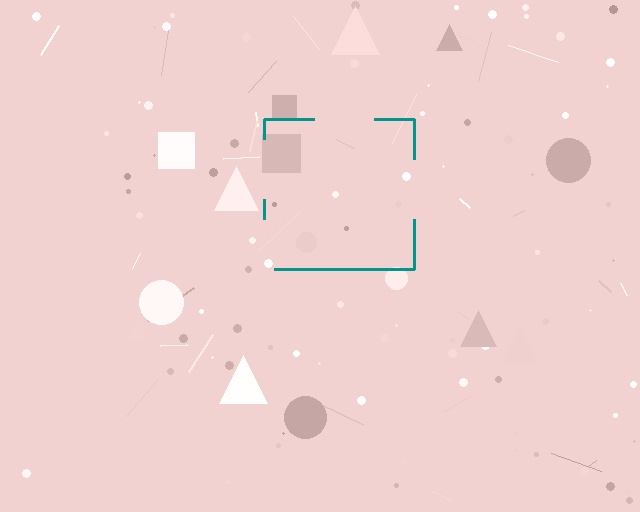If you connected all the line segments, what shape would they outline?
They would outline a square.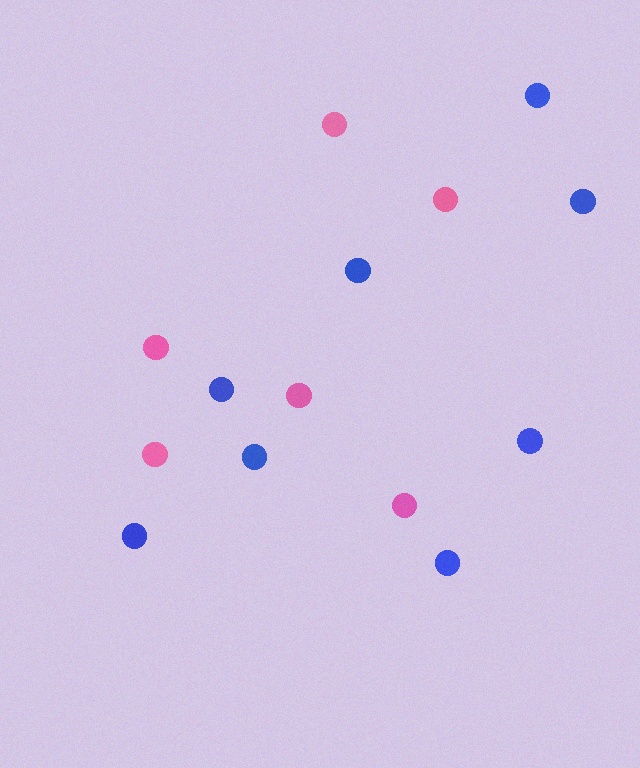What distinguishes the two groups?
There are 2 groups: one group of pink circles (6) and one group of blue circles (8).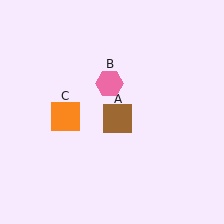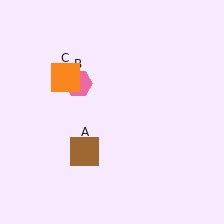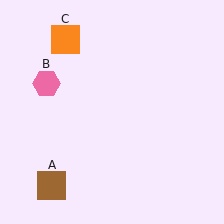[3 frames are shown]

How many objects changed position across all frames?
3 objects changed position: brown square (object A), pink hexagon (object B), orange square (object C).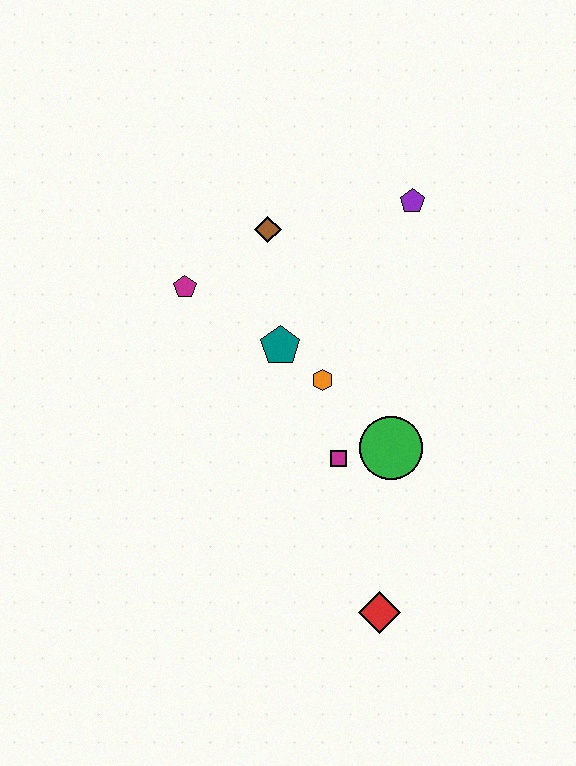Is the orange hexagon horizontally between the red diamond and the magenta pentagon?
Yes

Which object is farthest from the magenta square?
The purple pentagon is farthest from the magenta square.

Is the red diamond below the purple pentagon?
Yes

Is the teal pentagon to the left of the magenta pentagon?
No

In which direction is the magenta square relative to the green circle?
The magenta square is to the left of the green circle.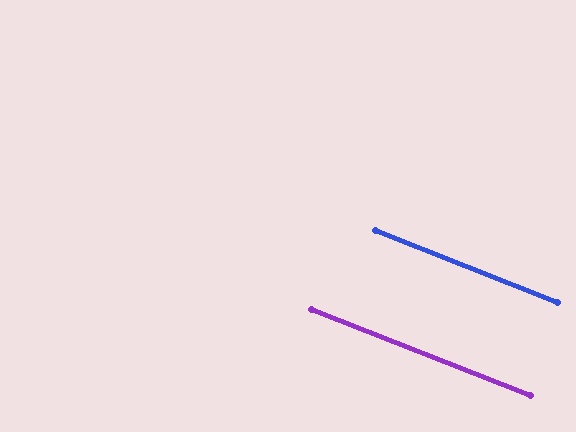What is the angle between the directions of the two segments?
Approximately 0 degrees.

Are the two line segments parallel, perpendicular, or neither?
Parallel — their directions differ by only 0.1°.